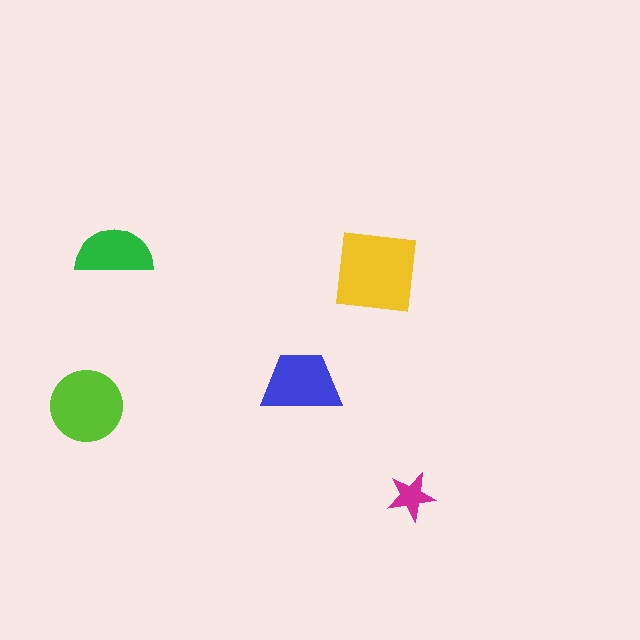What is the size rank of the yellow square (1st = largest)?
1st.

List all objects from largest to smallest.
The yellow square, the lime circle, the blue trapezoid, the green semicircle, the magenta star.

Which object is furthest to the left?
The lime circle is leftmost.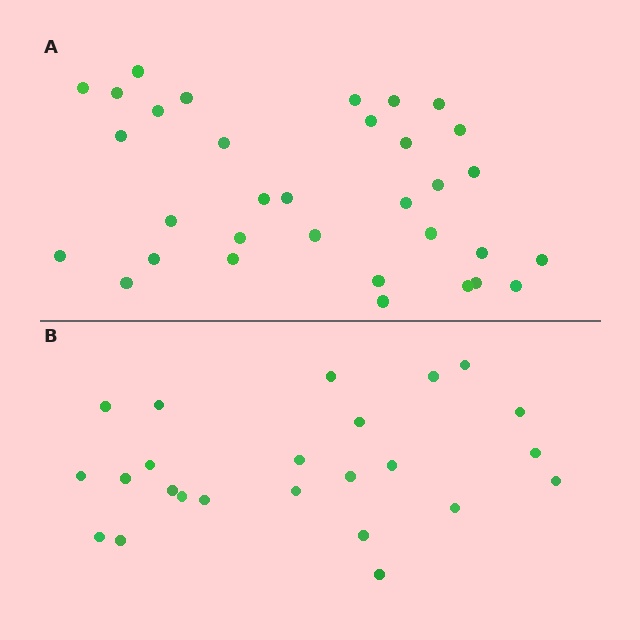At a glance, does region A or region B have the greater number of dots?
Region A (the top region) has more dots.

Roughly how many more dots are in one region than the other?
Region A has roughly 8 or so more dots than region B.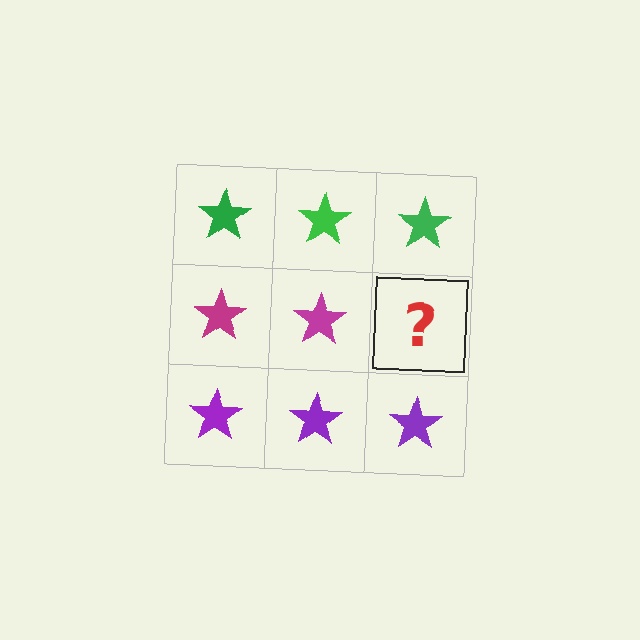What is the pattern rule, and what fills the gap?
The rule is that each row has a consistent color. The gap should be filled with a magenta star.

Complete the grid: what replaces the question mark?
The question mark should be replaced with a magenta star.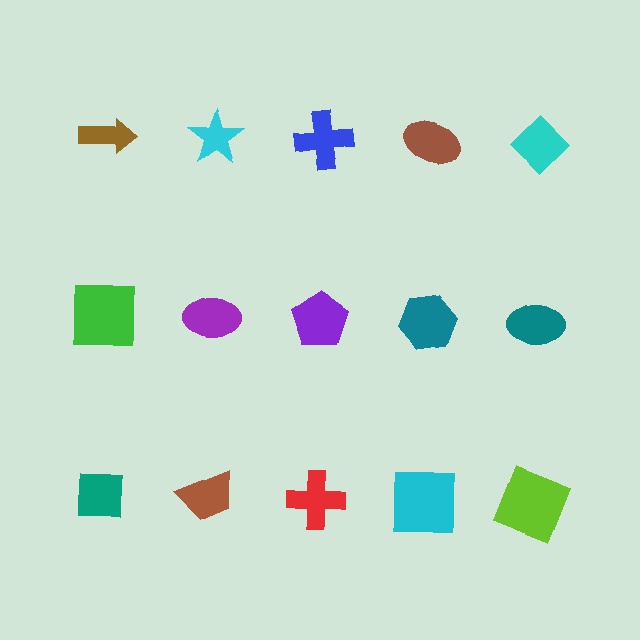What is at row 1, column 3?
A blue cross.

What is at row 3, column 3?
A red cross.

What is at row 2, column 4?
A teal hexagon.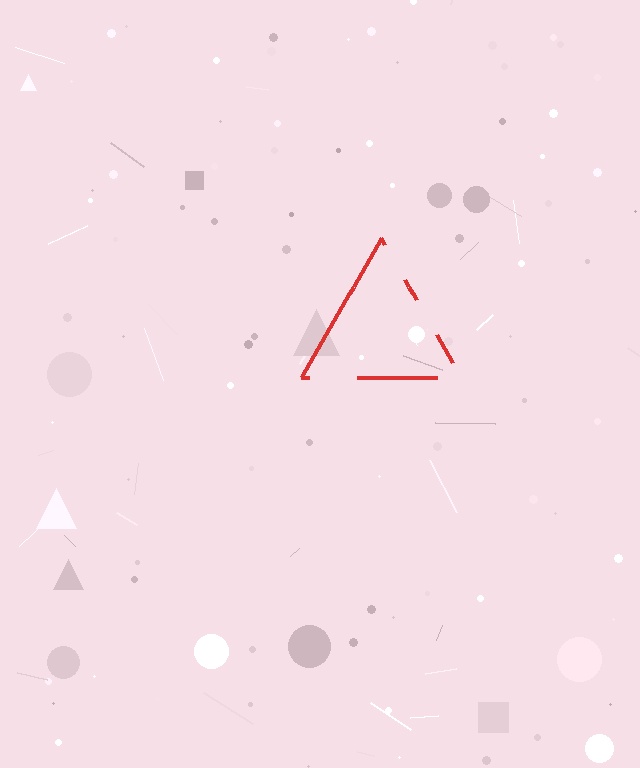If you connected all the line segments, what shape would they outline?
They would outline a triangle.